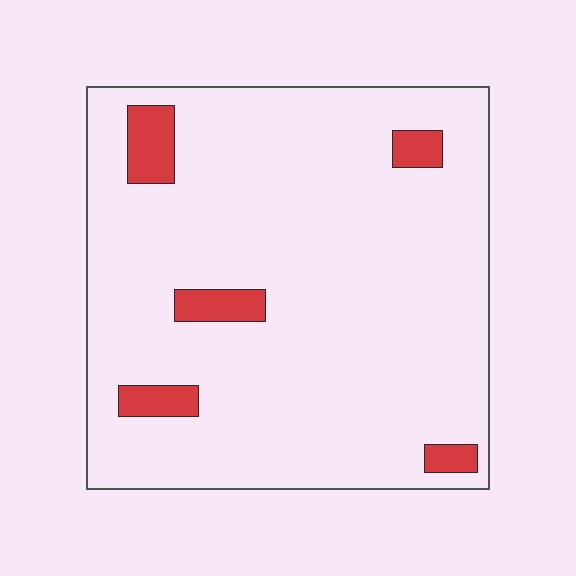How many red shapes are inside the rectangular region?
5.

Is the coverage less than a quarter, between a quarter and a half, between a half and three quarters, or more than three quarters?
Less than a quarter.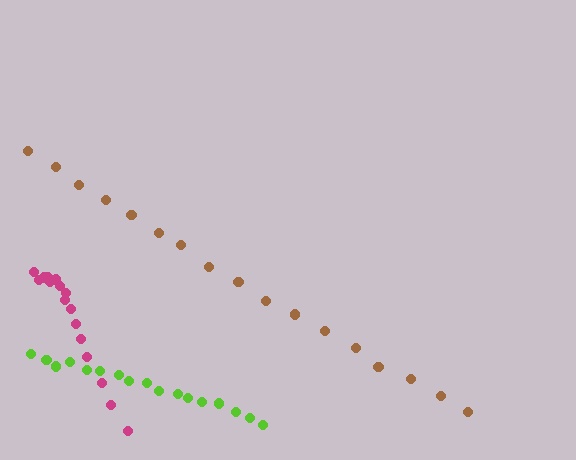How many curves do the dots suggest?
There are 3 distinct paths.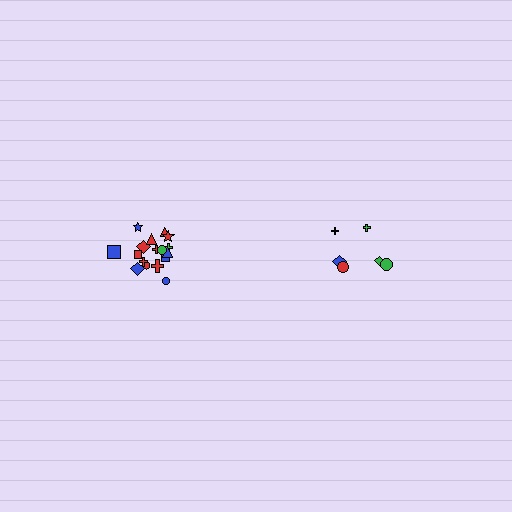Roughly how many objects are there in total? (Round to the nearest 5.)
Roughly 25 objects in total.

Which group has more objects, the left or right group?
The left group.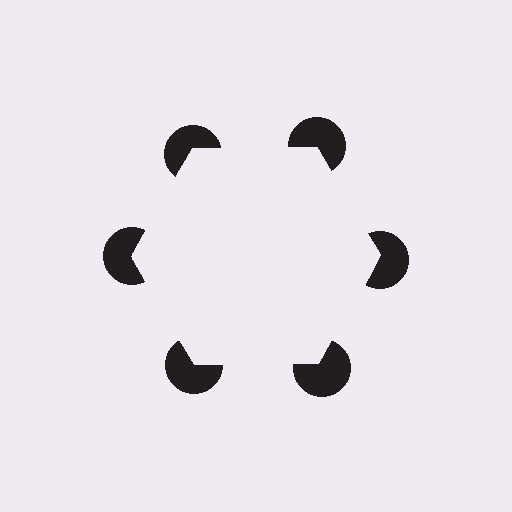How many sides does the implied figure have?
6 sides.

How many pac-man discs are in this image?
There are 6 — one at each vertex of the illusory hexagon.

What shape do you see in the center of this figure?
An illusory hexagon — its edges are inferred from the aligned wedge cuts in the pac-man discs, not physically drawn.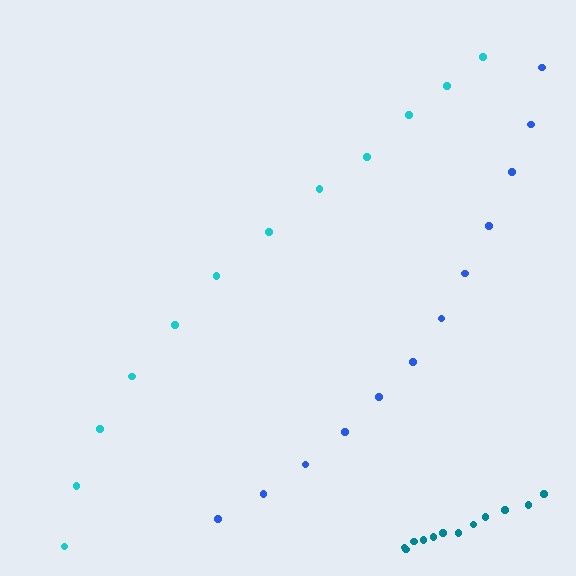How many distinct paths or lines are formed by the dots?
There are 3 distinct paths.